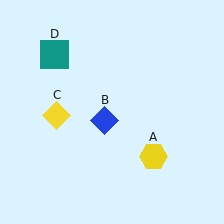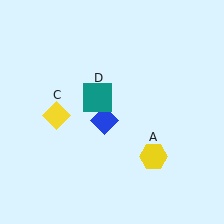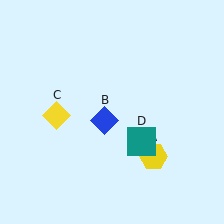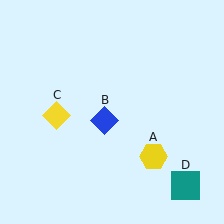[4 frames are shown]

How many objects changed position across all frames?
1 object changed position: teal square (object D).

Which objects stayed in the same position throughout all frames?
Yellow hexagon (object A) and blue diamond (object B) and yellow diamond (object C) remained stationary.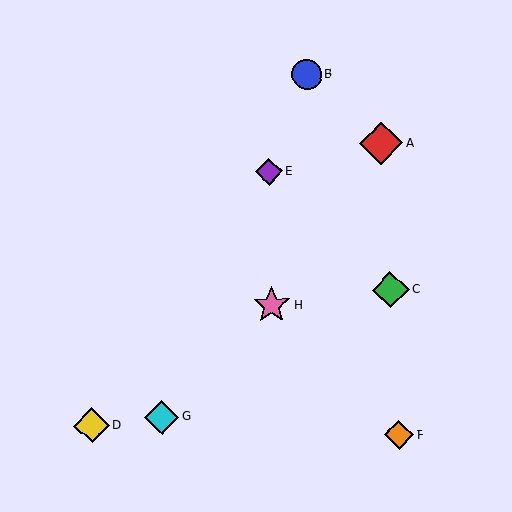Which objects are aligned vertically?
Objects E, H are aligned vertically.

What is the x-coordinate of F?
Object F is at x≈399.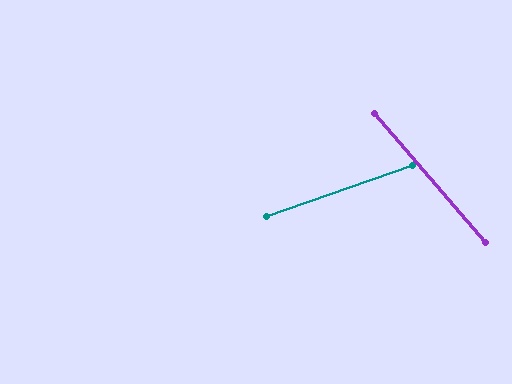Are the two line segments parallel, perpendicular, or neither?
Neither parallel nor perpendicular — they differ by about 69°.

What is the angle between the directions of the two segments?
Approximately 69 degrees.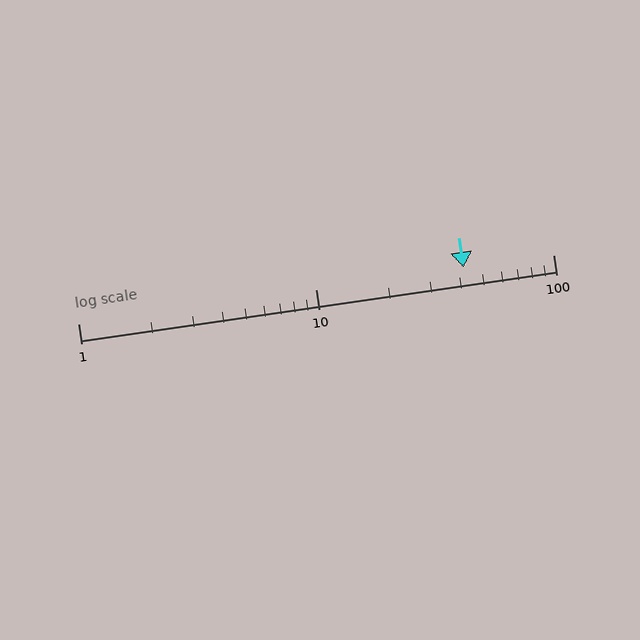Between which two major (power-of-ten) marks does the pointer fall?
The pointer is between 10 and 100.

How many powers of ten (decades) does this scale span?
The scale spans 2 decades, from 1 to 100.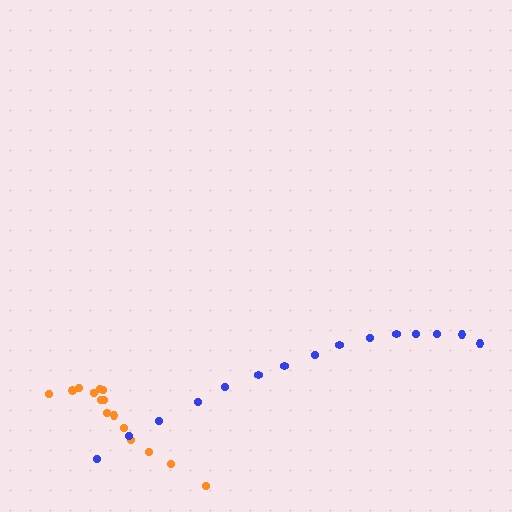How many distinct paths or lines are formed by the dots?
There are 2 distinct paths.